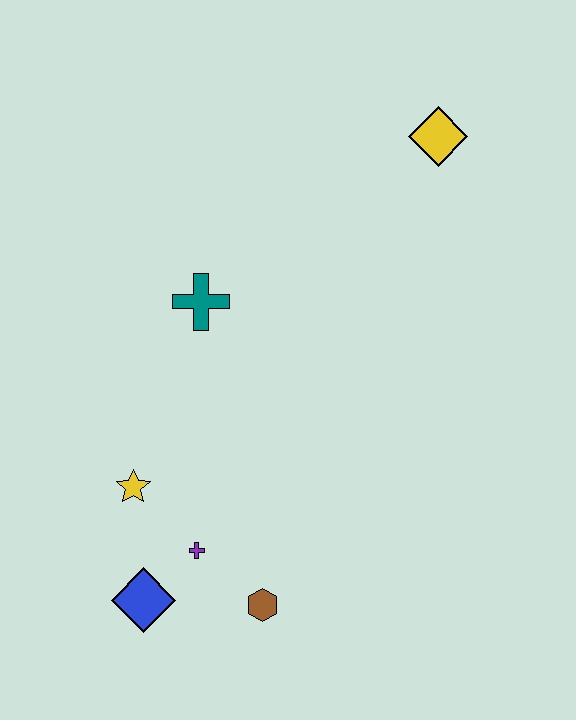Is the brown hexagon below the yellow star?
Yes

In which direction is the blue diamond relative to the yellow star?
The blue diamond is below the yellow star.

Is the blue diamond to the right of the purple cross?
No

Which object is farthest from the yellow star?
The yellow diamond is farthest from the yellow star.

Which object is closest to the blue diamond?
The purple cross is closest to the blue diamond.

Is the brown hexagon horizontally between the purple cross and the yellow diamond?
Yes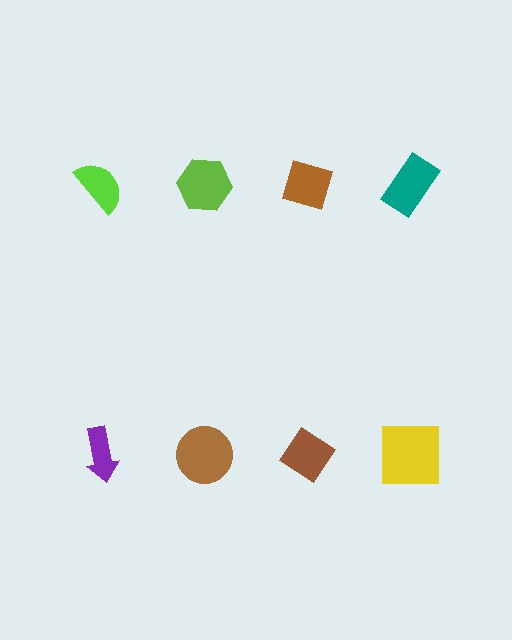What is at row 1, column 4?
A teal rectangle.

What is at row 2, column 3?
A brown diamond.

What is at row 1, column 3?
A brown diamond.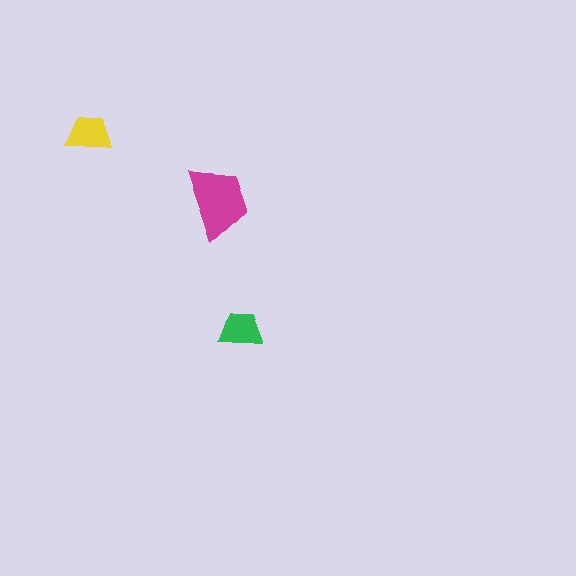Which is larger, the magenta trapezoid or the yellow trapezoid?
The magenta one.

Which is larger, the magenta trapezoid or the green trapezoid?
The magenta one.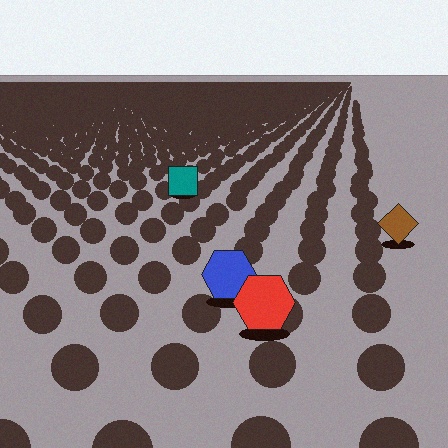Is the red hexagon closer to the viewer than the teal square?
Yes. The red hexagon is closer — you can tell from the texture gradient: the ground texture is coarser near it.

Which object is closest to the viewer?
The red hexagon is closest. The texture marks near it are larger and more spread out.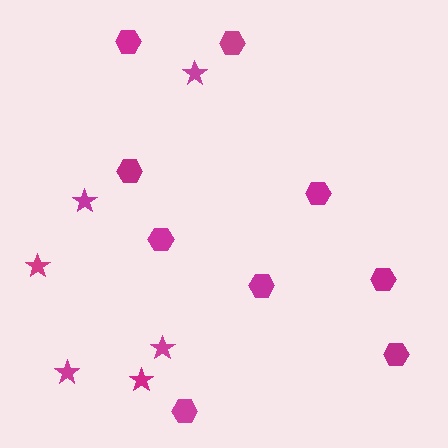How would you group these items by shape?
There are 2 groups: one group of stars (6) and one group of hexagons (9).